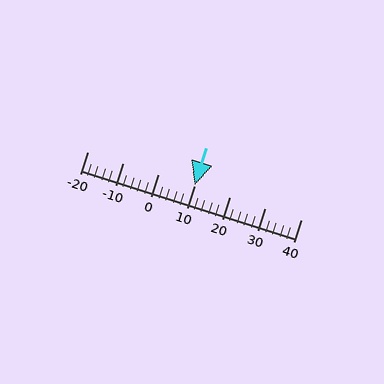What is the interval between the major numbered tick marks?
The major tick marks are spaced 10 units apart.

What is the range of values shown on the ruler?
The ruler shows values from -20 to 40.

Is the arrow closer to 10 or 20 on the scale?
The arrow is closer to 10.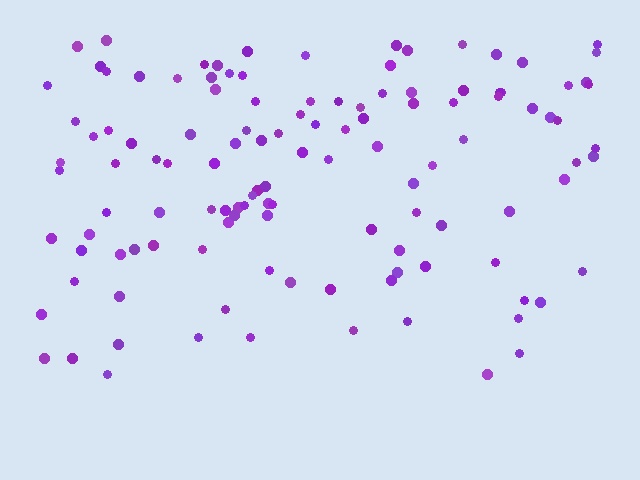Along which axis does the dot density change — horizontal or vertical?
Vertical.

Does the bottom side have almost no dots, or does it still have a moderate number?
Still a moderate number, just noticeably fewer than the top.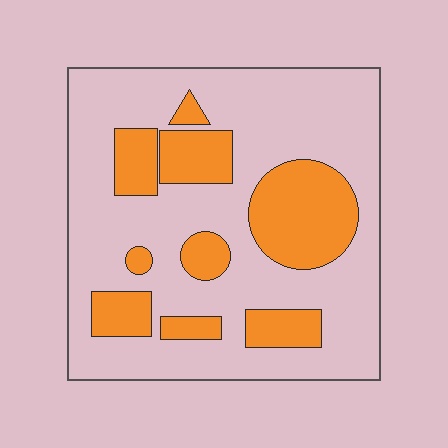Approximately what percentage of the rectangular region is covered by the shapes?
Approximately 30%.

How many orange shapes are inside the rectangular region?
9.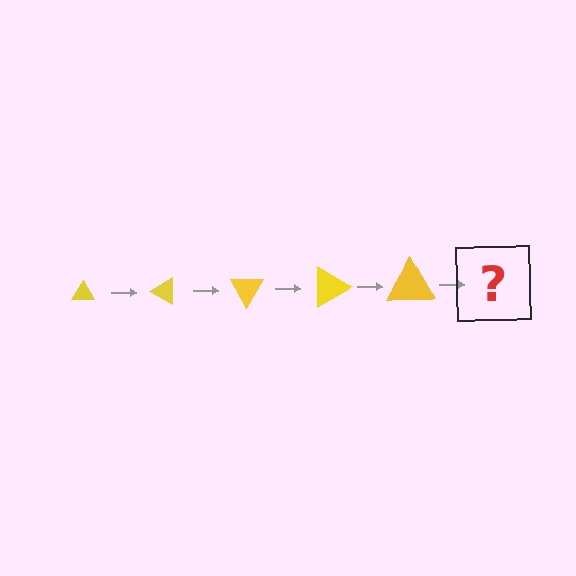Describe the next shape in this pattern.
It should be a triangle, larger than the previous one and rotated 150 degrees from the start.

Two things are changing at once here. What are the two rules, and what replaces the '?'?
The two rules are that the triangle grows larger each step and it rotates 30 degrees each step. The '?' should be a triangle, larger than the previous one and rotated 150 degrees from the start.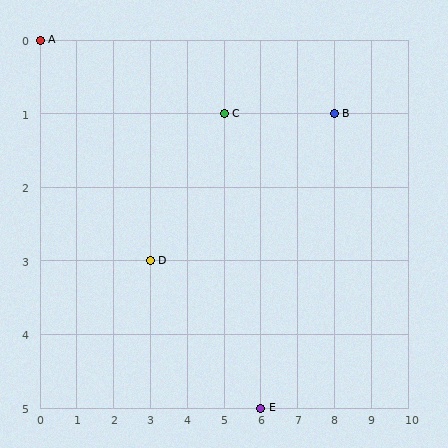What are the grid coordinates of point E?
Point E is at grid coordinates (6, 5).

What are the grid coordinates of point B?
Point B is at grid coordinates (8, 1).